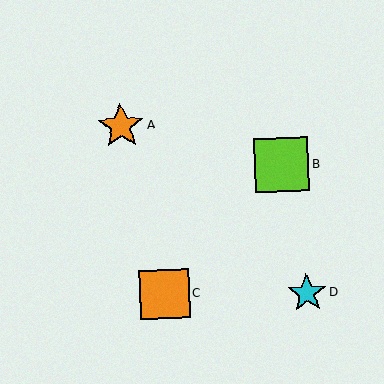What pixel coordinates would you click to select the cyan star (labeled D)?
Click at (307, 293) to select the cyan star D.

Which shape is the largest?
The lime square (labeled B) is the largest.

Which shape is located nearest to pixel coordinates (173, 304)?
The orange square (labeled C) at (165, 294) is nearest to that location.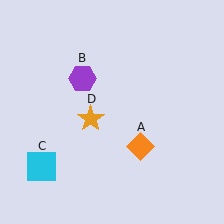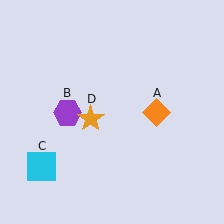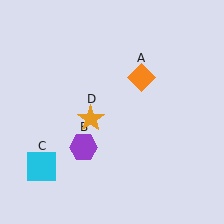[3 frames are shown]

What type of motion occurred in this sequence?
The orange diamond (object A), purple hexagon (object B) rotated counterclockwise around the center of the scene.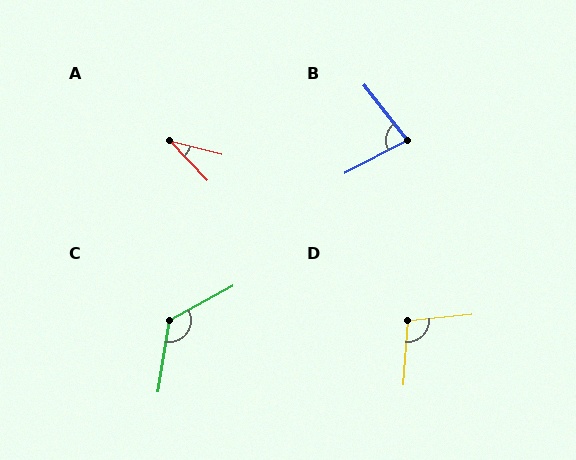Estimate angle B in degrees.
Approximately 79 degrees.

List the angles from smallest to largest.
A (32°), B (79°), D (99°), C (128°).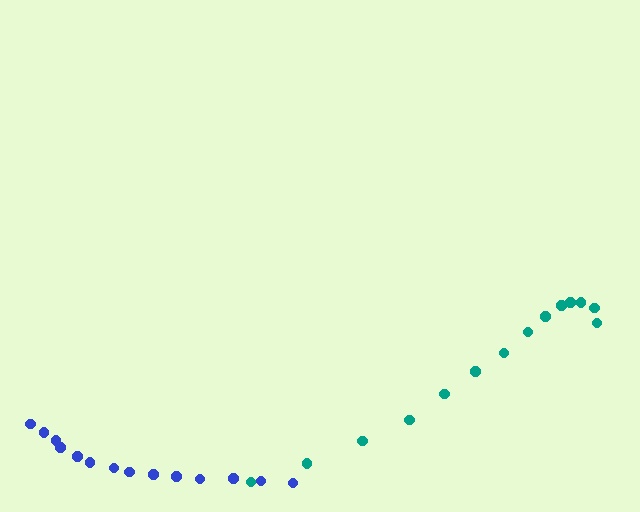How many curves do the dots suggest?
There are 2 distinct paths.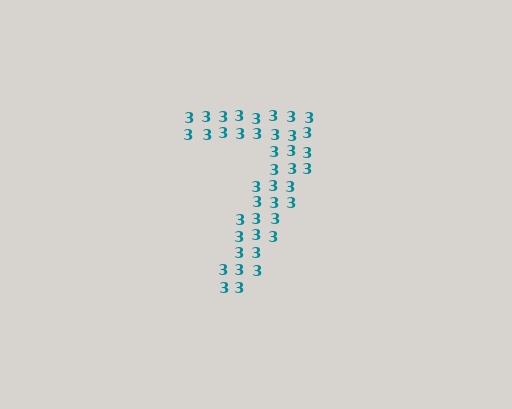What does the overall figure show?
The overall figure shows the digit 7.